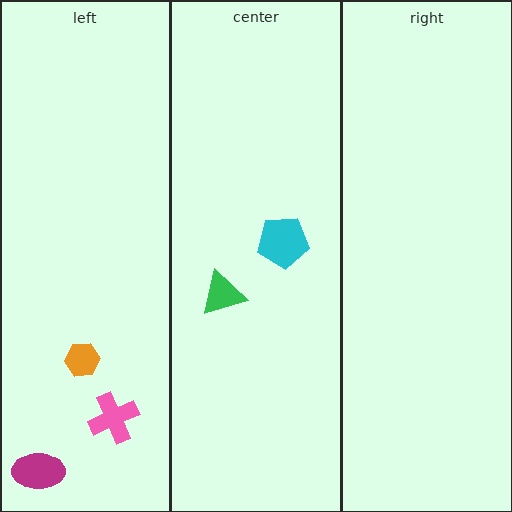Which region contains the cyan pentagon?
The center region.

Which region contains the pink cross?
The left region.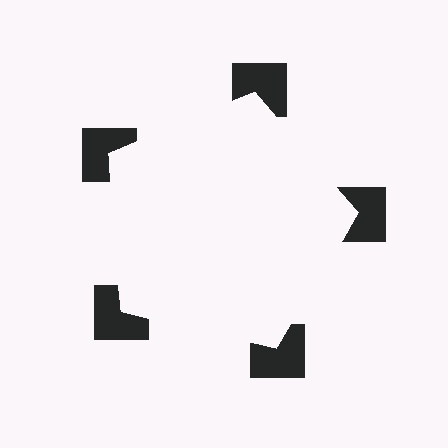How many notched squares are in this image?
There are 5 — one at each vertex of the illusory pentagon.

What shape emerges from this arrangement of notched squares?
An illusory pentagon — its edges are inferred from the aligned wedge cuts in the notched squares, not physically drawn.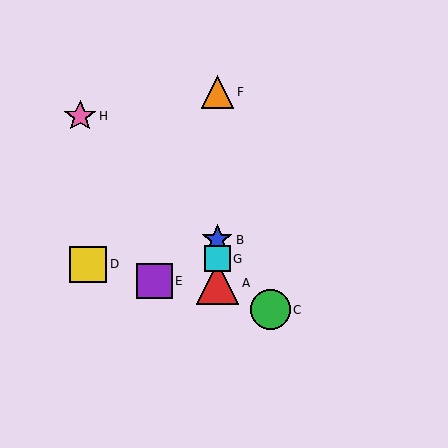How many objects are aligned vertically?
4 objects (A, B, F, G) are aligned vertically.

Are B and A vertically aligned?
Yes, both are at x≈217.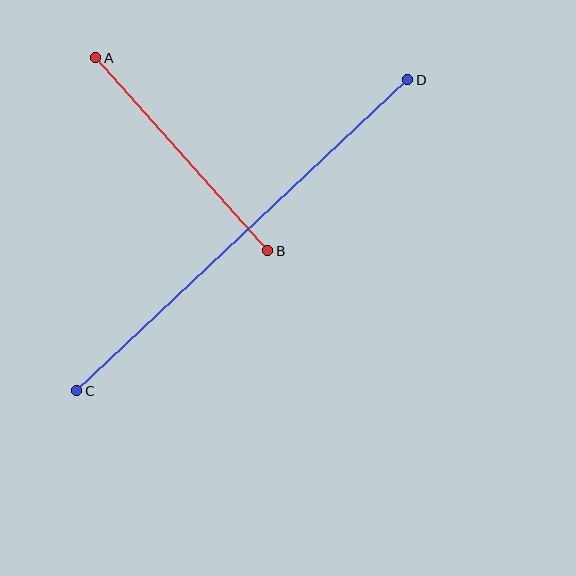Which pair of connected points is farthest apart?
Points C and D are farthest apart.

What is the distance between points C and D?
The distance is approximately 455 pixels.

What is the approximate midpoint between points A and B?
The midpoint is at approximately (182, 154) pixels.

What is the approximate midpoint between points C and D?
The midpoint is at approximately (242, 235) pixels.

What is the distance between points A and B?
The distance is approximately 259 pixels.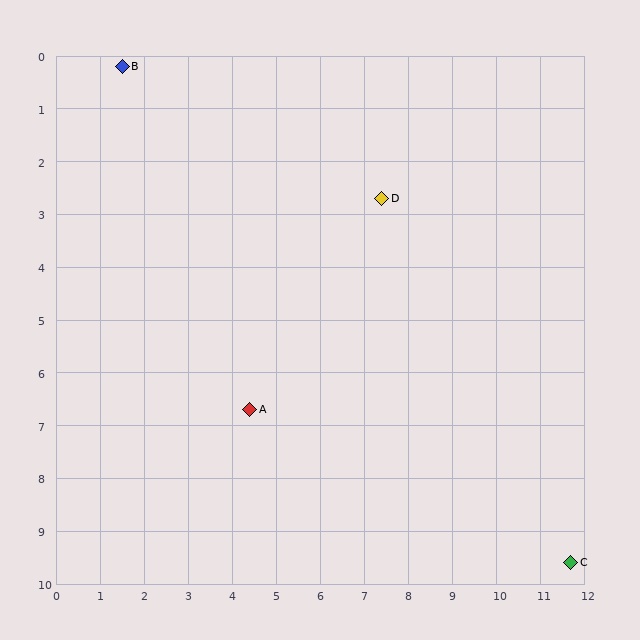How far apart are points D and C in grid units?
Points D and C are about 8.1 grid units apart.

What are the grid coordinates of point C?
Point C is at approximately (11.7, 9.6).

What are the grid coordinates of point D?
Point D is at approximately (7.4, 2.7).